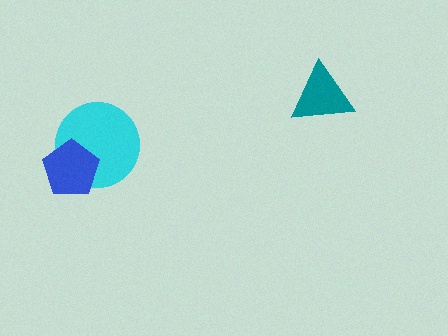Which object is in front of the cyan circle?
The blue pentagon is in front of the cyan circle.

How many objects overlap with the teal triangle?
0 objects overlap with the teal triangle.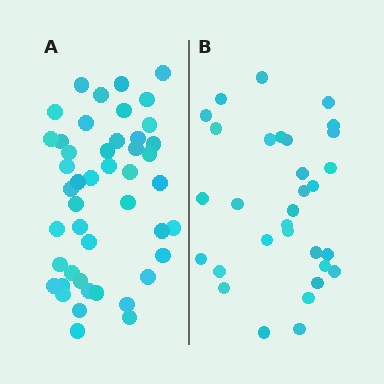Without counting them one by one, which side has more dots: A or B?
Region A (the left region) has more dots.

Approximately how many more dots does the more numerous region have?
Region A has approximately 15 more dots than region B.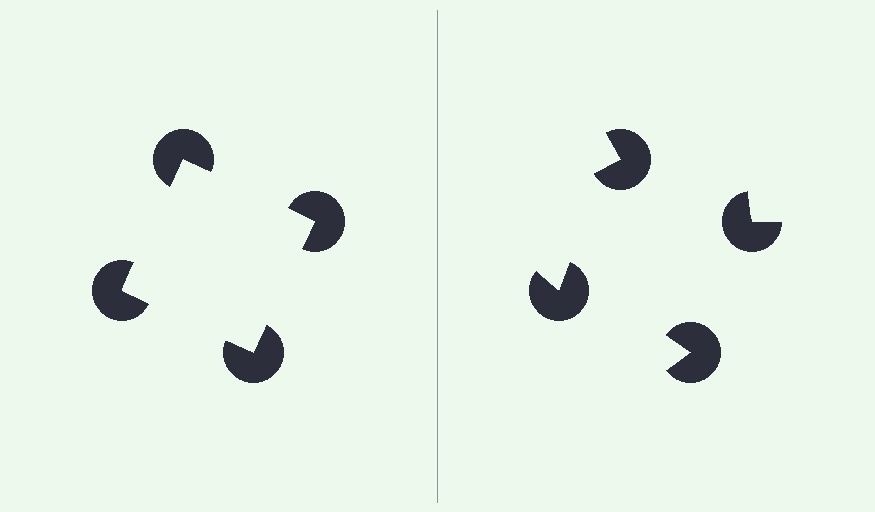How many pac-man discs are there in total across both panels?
8 — 4 on each side.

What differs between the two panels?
The pac-man discs are positioned identically on both sides; only the wedge orientations differ. On the left they align to a square; on the right they are misaligned.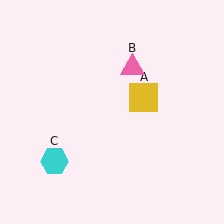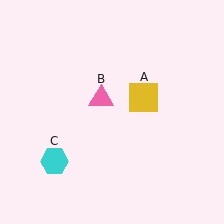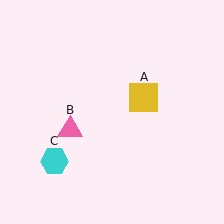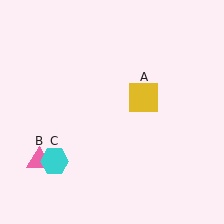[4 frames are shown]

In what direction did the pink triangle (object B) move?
The pink triangle (object B) moved down and to the left.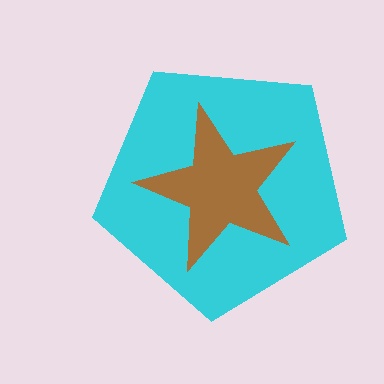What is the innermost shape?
The brown star.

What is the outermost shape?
The cyan pentagon.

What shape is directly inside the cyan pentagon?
The brown star.